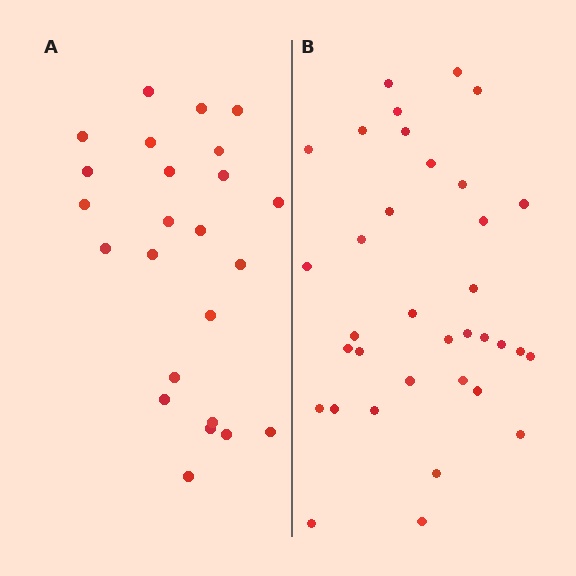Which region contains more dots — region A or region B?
Region B (the right region) has more dots.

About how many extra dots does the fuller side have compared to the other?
Region B has roughly 12 or so more dots than region A.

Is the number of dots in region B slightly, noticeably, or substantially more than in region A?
Region B has substantially more. The ratio is roughly 1.5 to 1.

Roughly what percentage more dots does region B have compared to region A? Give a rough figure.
About 45% more.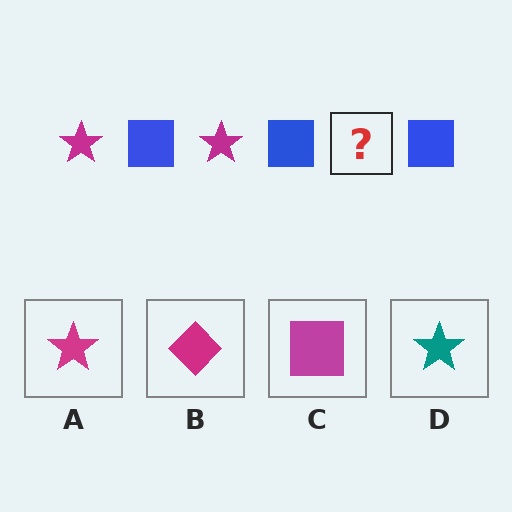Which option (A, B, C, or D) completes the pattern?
A.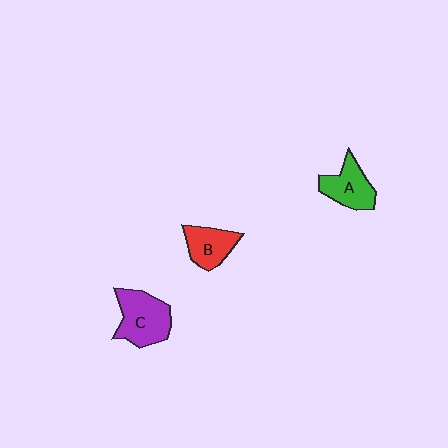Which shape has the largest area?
Shape C (purple).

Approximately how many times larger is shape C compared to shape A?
Approximately 1.3 times.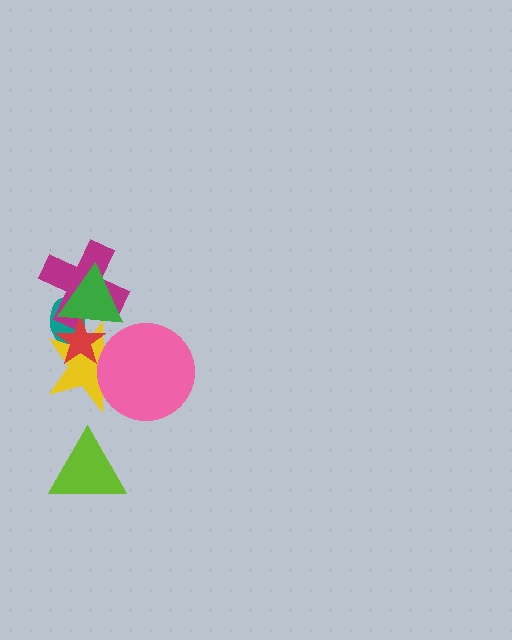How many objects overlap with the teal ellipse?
4 objects overlap with the teal ellipse.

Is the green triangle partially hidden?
No, no other shape covers it.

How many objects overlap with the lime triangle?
0 objects overlap with the lime triangle.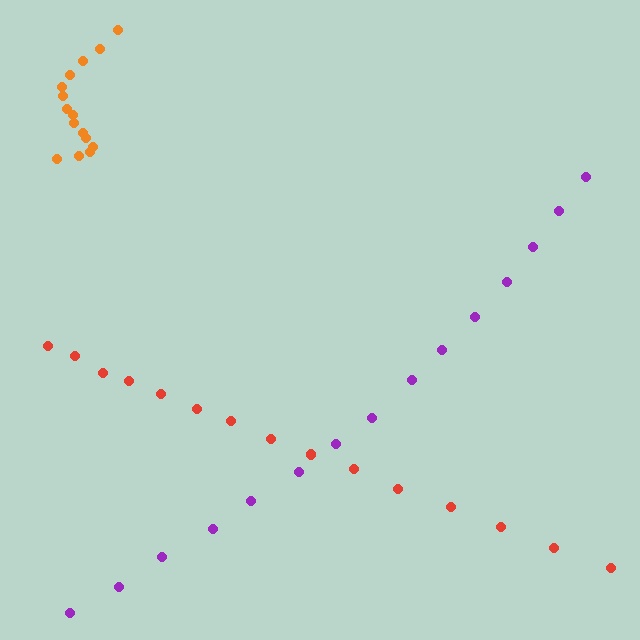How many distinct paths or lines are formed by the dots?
There are 3 distinct paths.